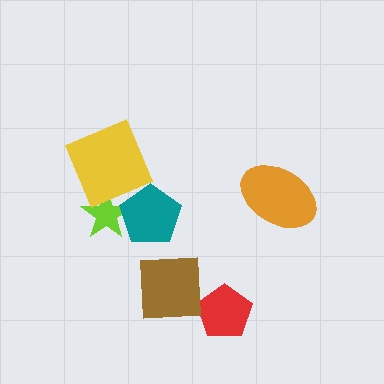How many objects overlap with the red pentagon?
1 object overlaps with the red pentagon.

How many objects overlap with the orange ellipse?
0 objects overlap with the orange ellipse.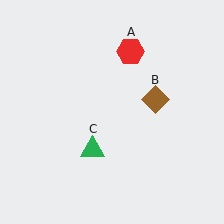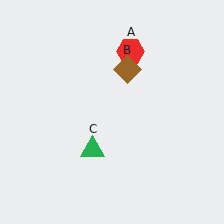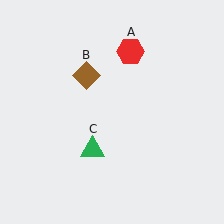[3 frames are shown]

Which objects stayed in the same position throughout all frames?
Red hexagon (object A) and green triangle (object C) remained stationary.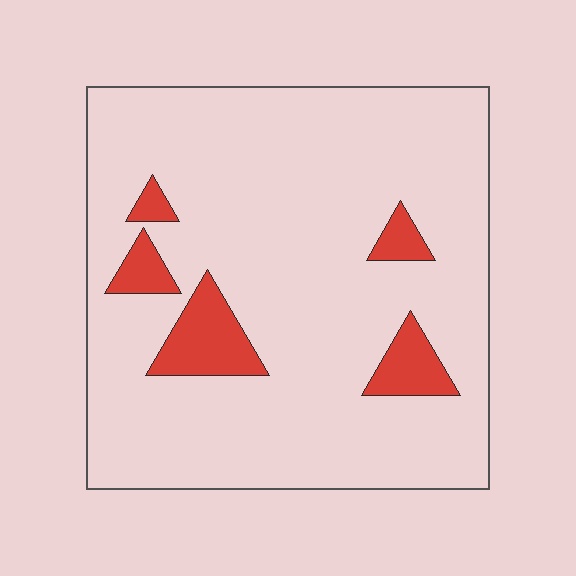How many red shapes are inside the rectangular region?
5.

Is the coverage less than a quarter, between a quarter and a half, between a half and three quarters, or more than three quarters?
Less than a quarter.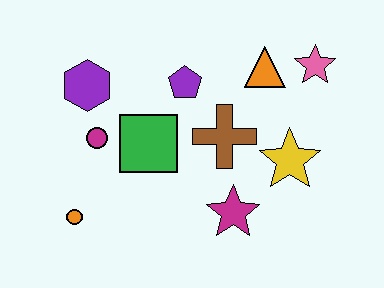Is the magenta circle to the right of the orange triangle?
No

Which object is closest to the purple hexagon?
The magenta circle is closest to the purple hexagon.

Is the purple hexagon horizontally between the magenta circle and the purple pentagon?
No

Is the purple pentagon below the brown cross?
No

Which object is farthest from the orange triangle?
The orange circle is farthest from the orange triangle.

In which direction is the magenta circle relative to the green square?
The magenta circle is to the left of the green square.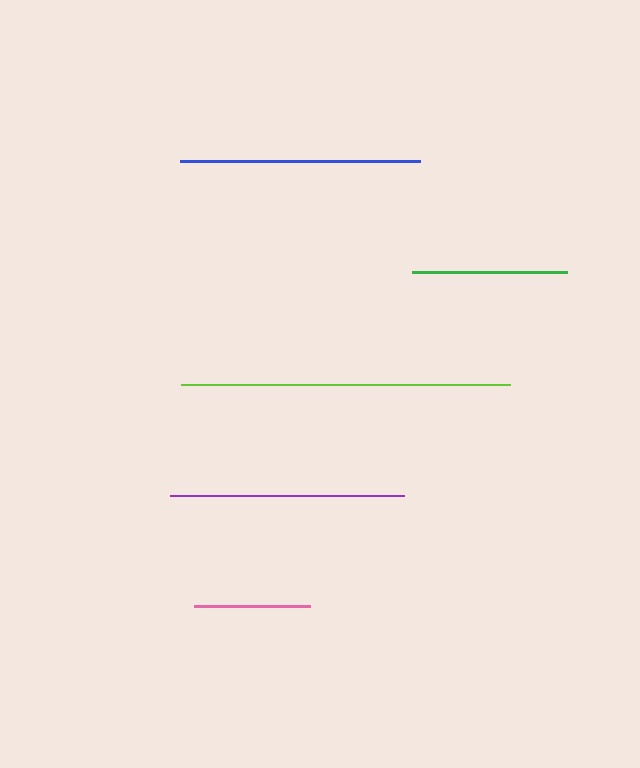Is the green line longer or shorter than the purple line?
The purple line is longer than the green line.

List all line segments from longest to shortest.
From longest to shortest: lime, blue, purple, green, pink.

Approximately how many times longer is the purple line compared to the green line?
The purple line is approximately 1.5 times the length of the green line.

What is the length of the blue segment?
The blue segment is approximately 240 pixels long.